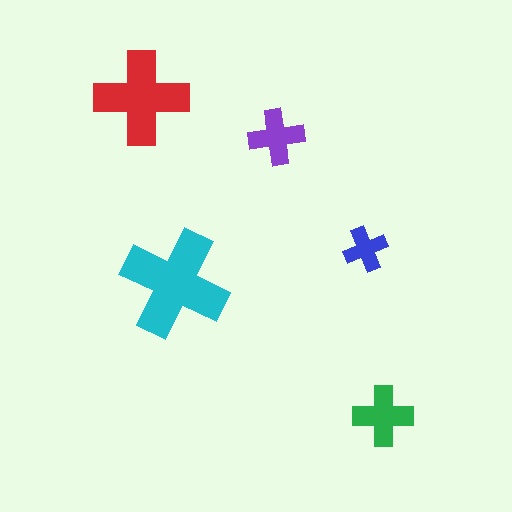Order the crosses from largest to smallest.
the cyan one, the red one, the green one, the purple one, the blue one.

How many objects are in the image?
There are 5 objects in the image.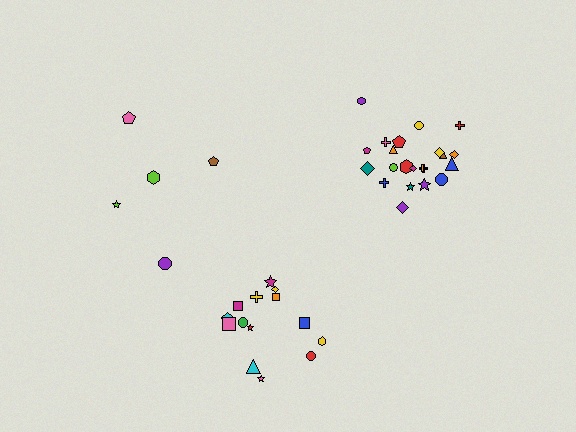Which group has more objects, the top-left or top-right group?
The top-right group.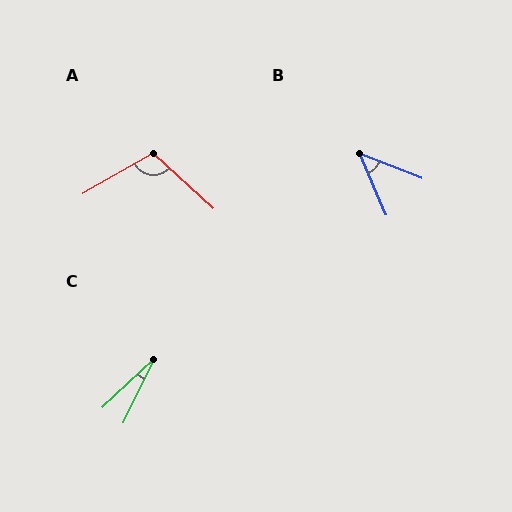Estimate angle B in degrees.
Approximately 46 degrees.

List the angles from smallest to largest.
C (21°), B (46°), A (108°).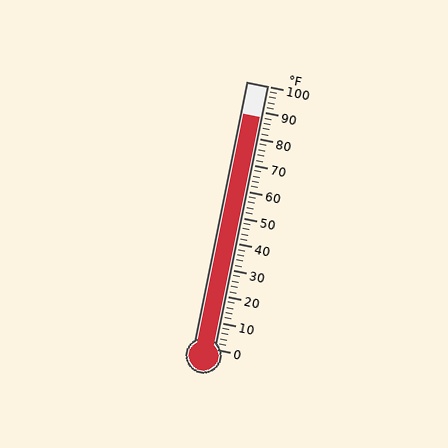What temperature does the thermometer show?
The thermometer shows approximately 88°F.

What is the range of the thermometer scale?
The thermometer scale ranges from 0°F to 100°F.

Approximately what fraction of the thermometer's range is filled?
The thermometer is filled to approximately 90% of its range.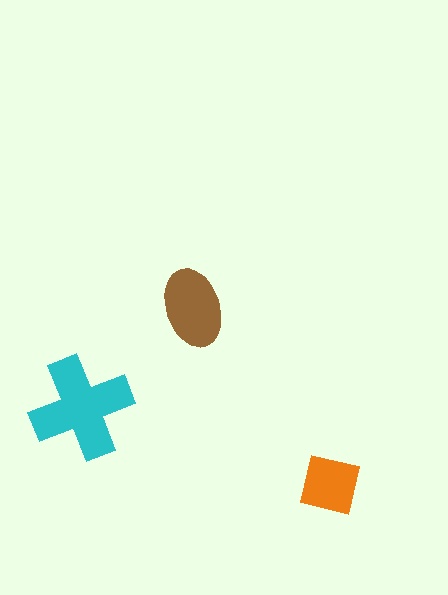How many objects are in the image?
There are 3 objects in the image.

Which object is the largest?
The cyan cross.